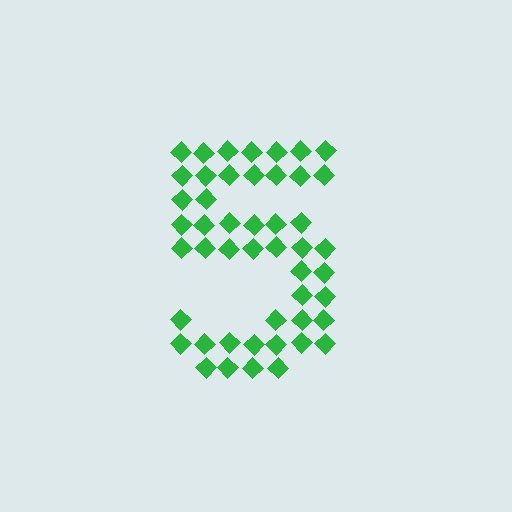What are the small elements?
The small elements are diamonds.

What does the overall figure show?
The overall figure shows the digit 5.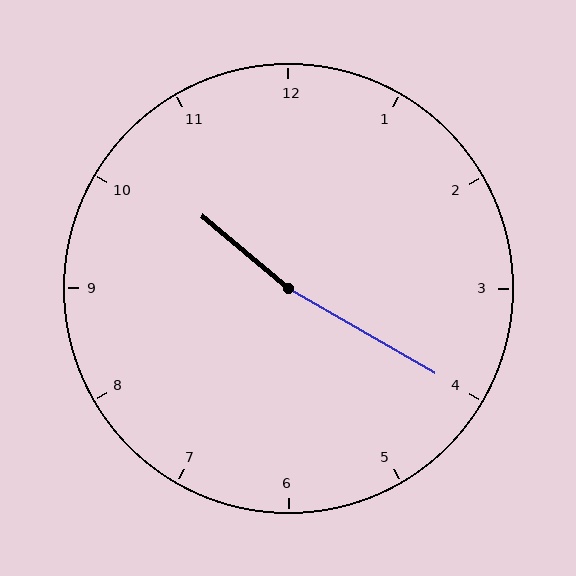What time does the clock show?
10:20.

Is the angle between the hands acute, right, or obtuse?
It is obtuse.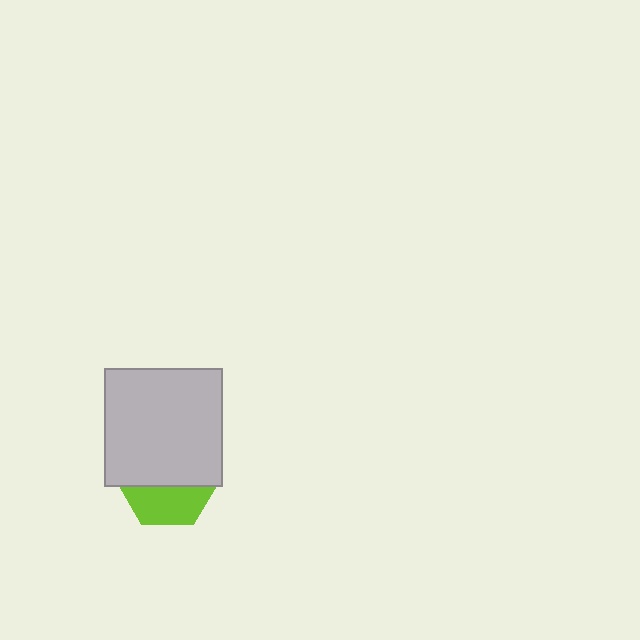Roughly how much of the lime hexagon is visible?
A small part of it is visible (roughly 39%).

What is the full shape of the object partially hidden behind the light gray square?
The partially hidden object is a lime hexagon.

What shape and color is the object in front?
The object in front is a light gray square.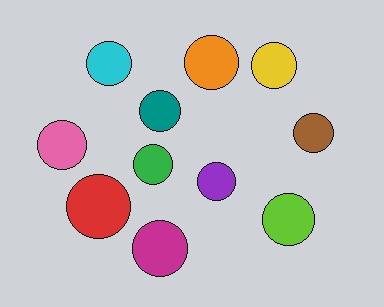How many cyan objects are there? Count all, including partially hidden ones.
There is 1 cyan object.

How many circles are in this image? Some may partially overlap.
There are 11 circles.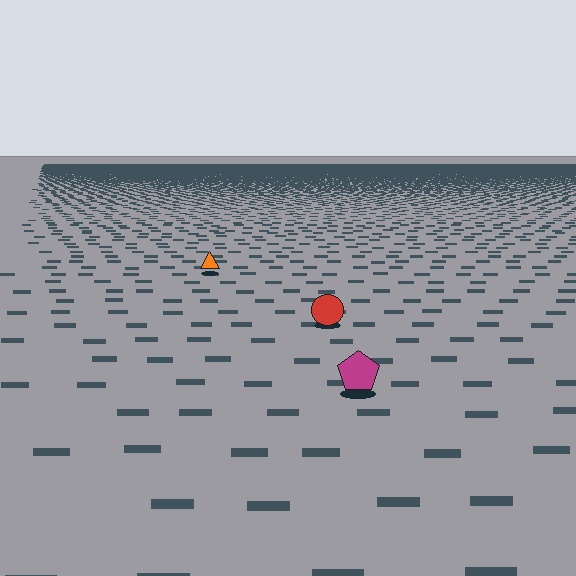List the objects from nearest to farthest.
From nearest to farthest: the magenta pentagon, the red circle, the orange triangle.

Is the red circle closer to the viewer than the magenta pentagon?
No. The magenta pentagon is closer — you can tell from the texture gradient: the ground texture is coarser near it.